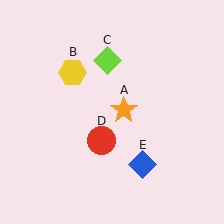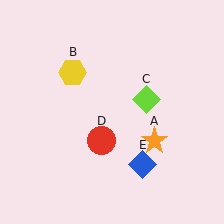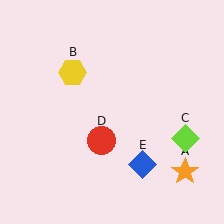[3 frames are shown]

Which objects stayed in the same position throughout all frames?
Yellow hexagon (object B) and red circle (object D) and blue diamond (object E) remained stationary.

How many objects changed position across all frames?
2 objects changed position: orange star (object A), lime diamond (object C).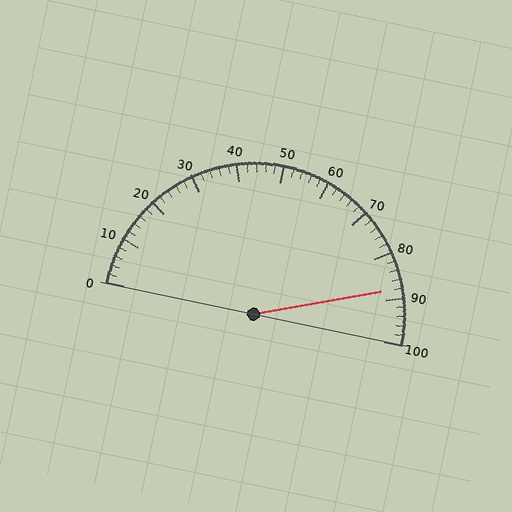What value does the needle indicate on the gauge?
The needle indicates approximately 88.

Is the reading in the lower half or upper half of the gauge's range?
The reading is in the upper half of the range (0 to 100).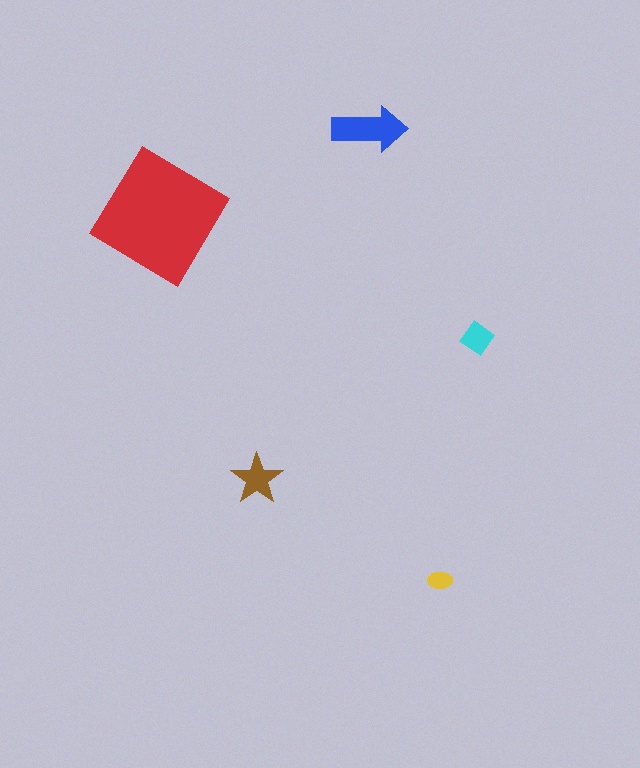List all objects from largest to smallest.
The red diamond, the blue arrow, the brown star, the cyan diamond, the yellow ellipse.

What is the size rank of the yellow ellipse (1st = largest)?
5th.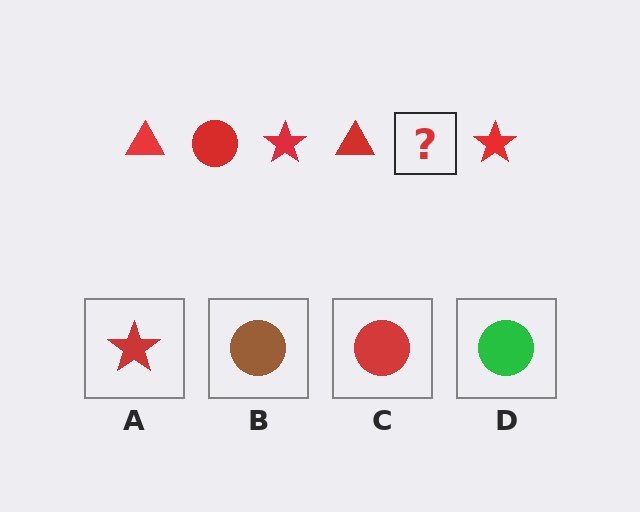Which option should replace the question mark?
Option C.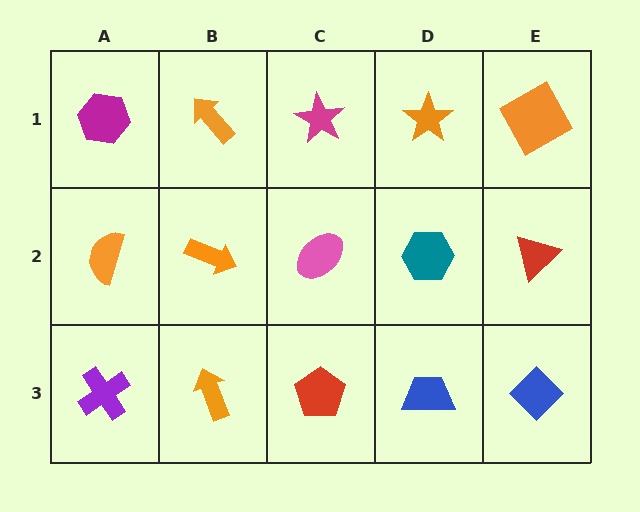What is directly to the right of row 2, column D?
A red triangle.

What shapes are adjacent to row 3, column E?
A red triangle (row 2, column E), a blue trapezoid (row 3, column D).